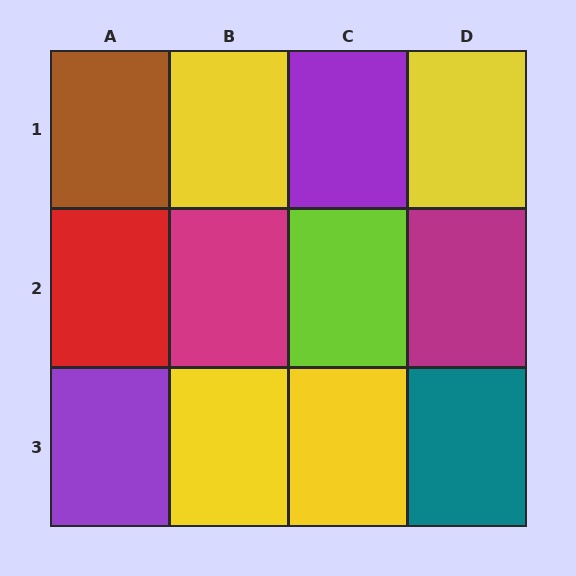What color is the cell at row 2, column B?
Magenta.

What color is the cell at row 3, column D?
Teal.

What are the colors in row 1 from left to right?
Brown, yellow, purple, yellow.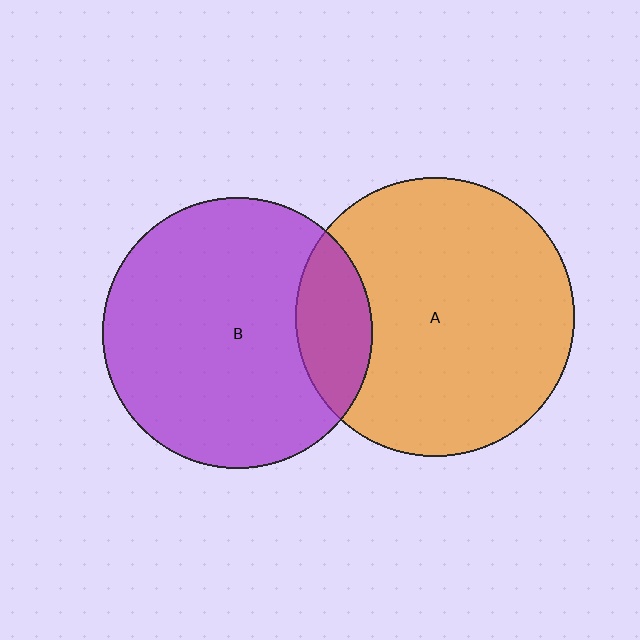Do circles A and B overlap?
Yes.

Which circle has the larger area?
Circle A (orange).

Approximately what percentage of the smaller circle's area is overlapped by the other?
Approximately 20%.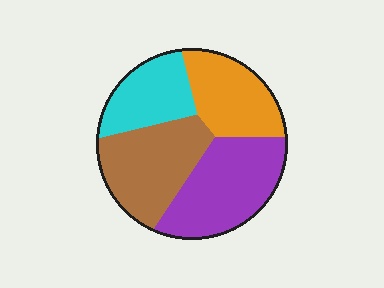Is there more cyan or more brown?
Brown.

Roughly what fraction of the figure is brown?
Brown covers about 30% of the figure.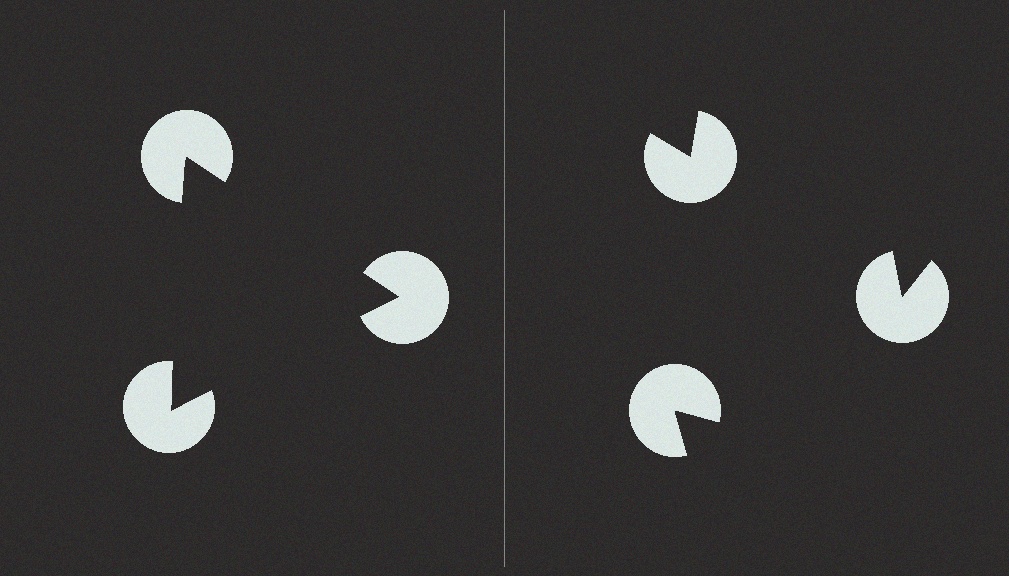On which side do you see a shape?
An illusory triangle appears on the left side. On the right side the wedge cuts are rotated, so no coherent shape forms.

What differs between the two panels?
The pac-man discs are positioned identically on both sides; only the wedge orientations differ. On the left they align to a triangle; on the right they are misaligned.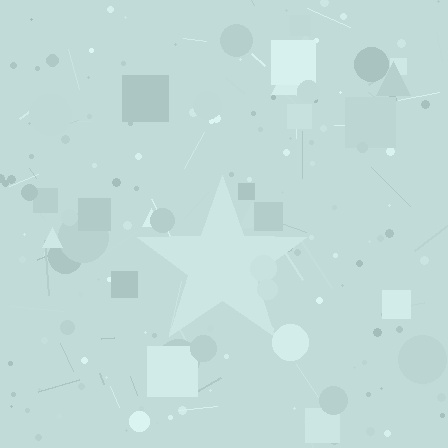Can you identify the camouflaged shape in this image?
The camouflaged shape is a star.